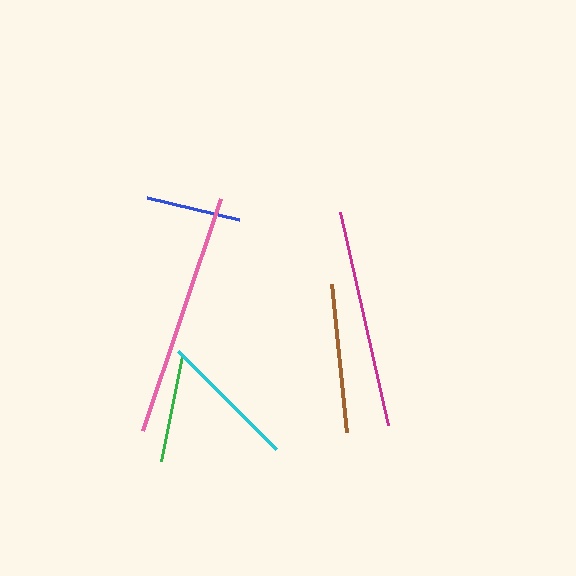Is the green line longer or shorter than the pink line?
The pink line is longer than the green line.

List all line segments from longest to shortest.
From longest to shortest: pink, magenta, brown, cyan, green, blue.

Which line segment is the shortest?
The blue line is the shortest at approximately 94 pixels.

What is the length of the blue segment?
The blue segment is approximately 94 pixels long.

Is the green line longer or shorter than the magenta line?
The magenta line is longer than the green line.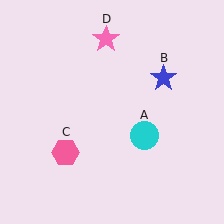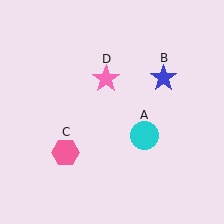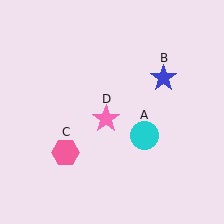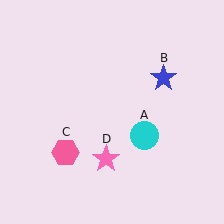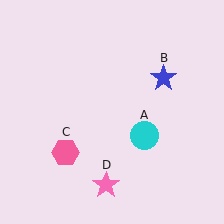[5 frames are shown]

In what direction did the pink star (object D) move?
The pink star (object D) moved down.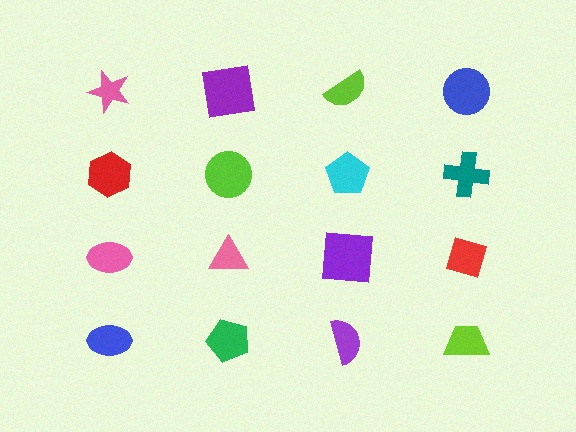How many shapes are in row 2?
4 shapes.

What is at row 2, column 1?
A red hexagon.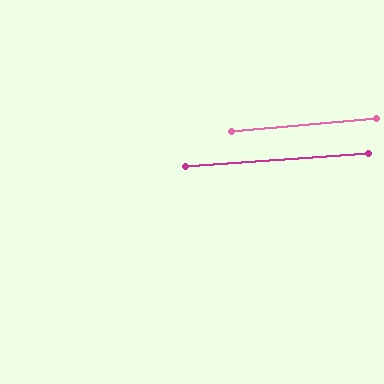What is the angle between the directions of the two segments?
Approximately 1 degree.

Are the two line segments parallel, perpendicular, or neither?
Parallel — their directions differ by only 0.9°.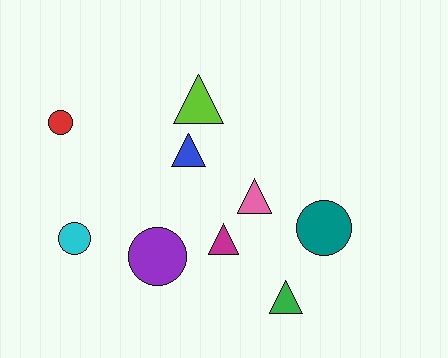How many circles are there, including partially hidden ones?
There are 4 circles.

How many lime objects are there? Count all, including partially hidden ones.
There is 1 lime object.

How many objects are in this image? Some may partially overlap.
There are 9 objects.